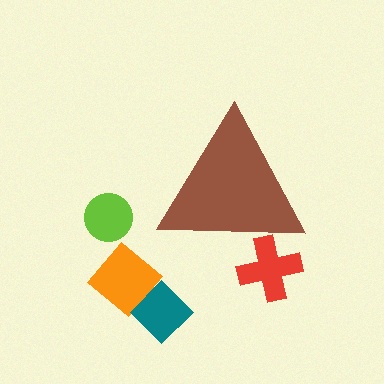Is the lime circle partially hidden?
No, the lime circle is fully visible.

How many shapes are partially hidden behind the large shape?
1 shape is partially hidden.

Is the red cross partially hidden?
Yes, the red cross is partially hidden behind the brown triangle.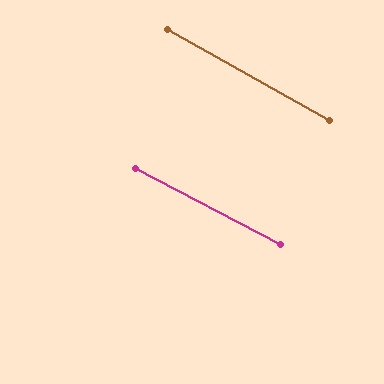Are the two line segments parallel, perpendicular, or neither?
Parallel — their directions differ by only 1.6°.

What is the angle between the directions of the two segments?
Approximately 2 degrees.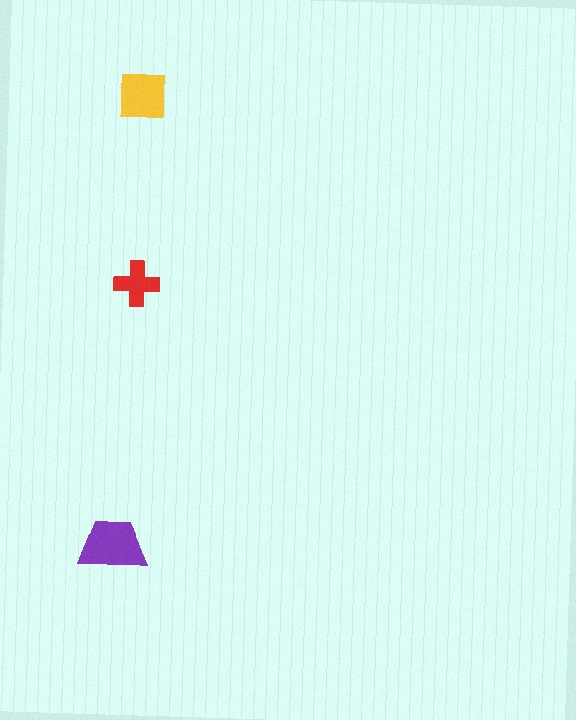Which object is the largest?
The purple trapezoid.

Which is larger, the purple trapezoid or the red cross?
The purple trapezoid.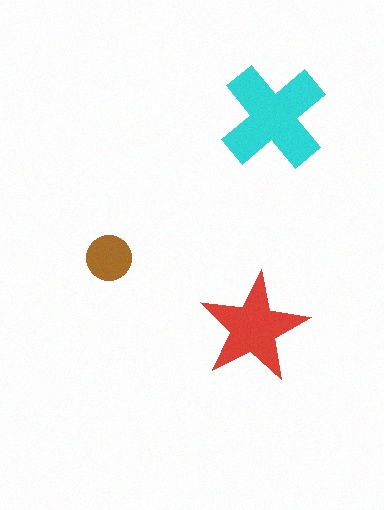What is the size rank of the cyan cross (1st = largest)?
1st.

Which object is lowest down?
The red star is bottommost.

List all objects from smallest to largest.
The brown circle, the red star, the cyan cross.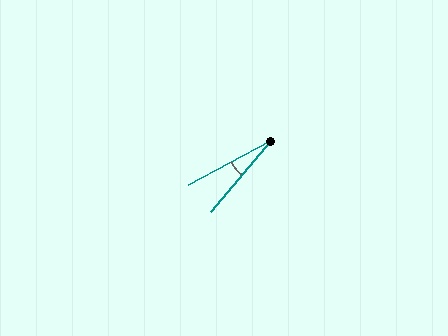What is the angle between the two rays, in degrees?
Approximately 21 degrees.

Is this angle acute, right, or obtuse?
It is acute.